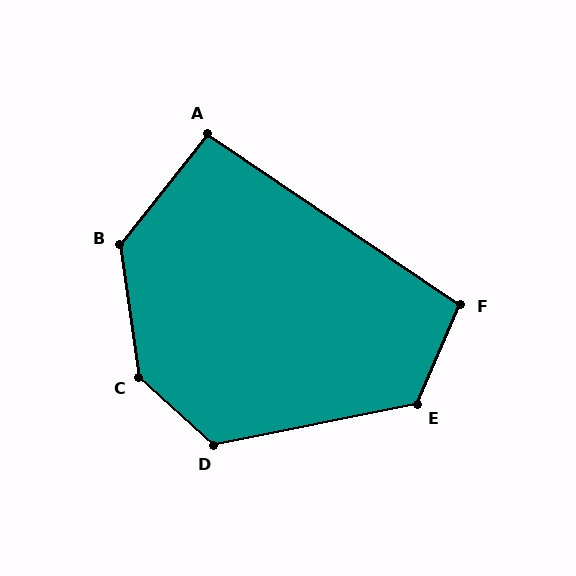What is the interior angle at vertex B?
Approximately 133 degrees (obtuse).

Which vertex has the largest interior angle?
C, at approximately 140 degrees.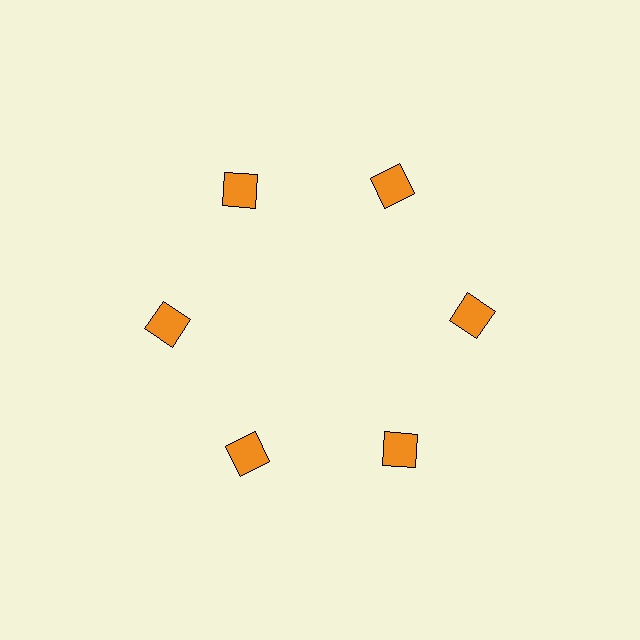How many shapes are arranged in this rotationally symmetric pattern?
There are 6 shapes, arranged in 6 groups of 1.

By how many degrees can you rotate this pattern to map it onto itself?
The pattern maps onto itself every 60 degrees of rotation.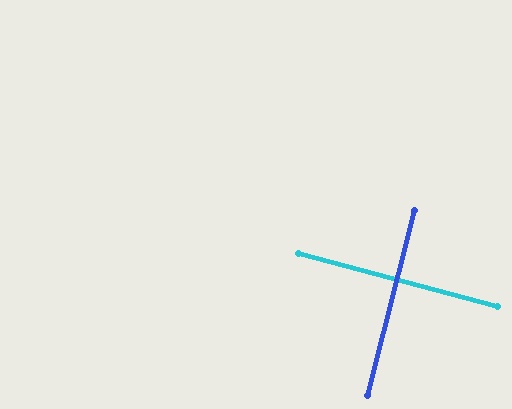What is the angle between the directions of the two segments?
Approximately 89 degrees.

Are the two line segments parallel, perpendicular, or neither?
Perpendicular — they meet at approximately 89°.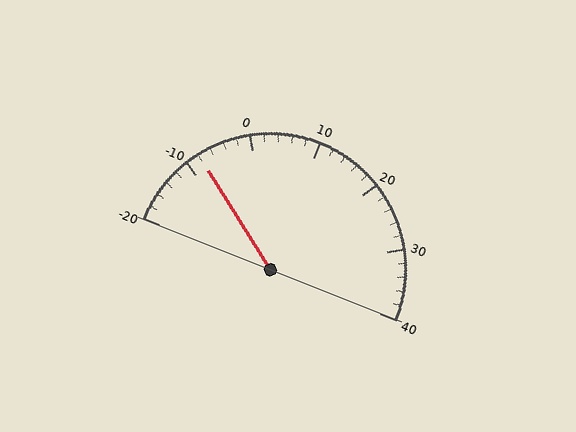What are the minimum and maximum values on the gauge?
The gauge ranges from -20 to 40.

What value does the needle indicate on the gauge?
The needle indicates approximately -8.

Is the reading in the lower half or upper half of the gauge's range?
The reading is in the lower half of the range (-20 to 40).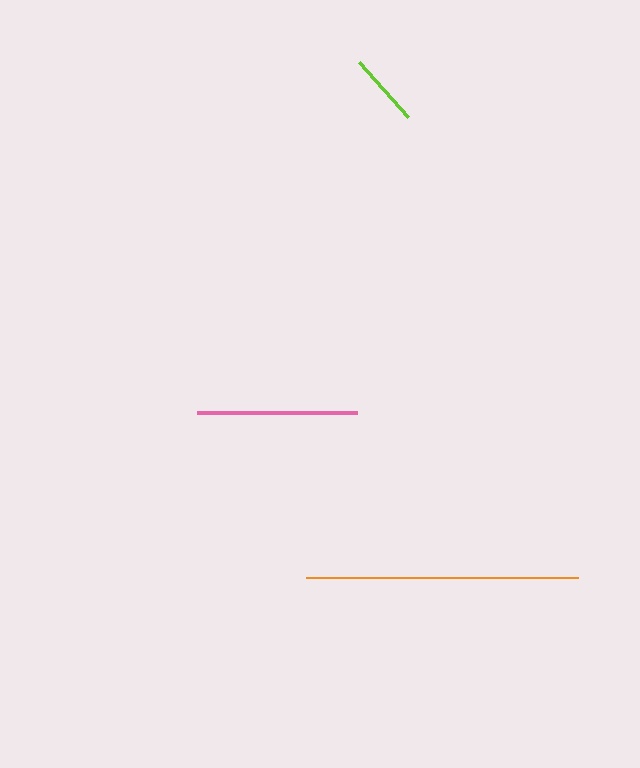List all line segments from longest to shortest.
From longest to shortest: orange, pink, lime.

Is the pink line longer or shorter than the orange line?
The orange line is longer than the pink line.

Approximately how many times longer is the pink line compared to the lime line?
The pink line is approximately 2.2 times the length of the lime line.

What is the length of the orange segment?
The orange segment is approximately 272 pixels long.